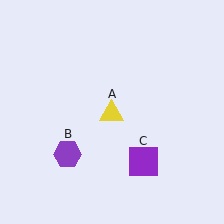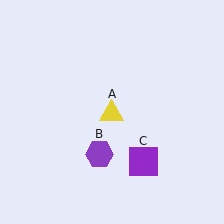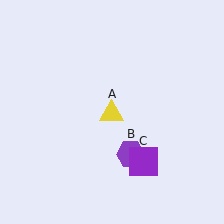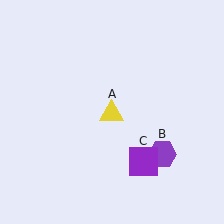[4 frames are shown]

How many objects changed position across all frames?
1 object changed position: purple hexagon (object B).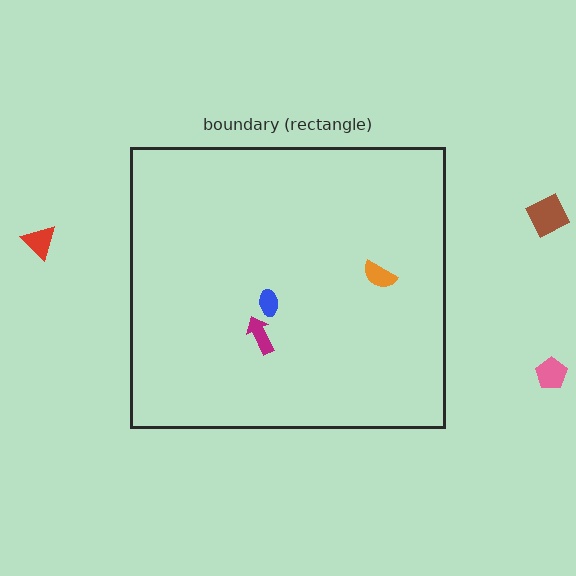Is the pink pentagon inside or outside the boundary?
Outside.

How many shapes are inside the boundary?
3 inside, 3 outside.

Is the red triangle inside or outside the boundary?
Outside.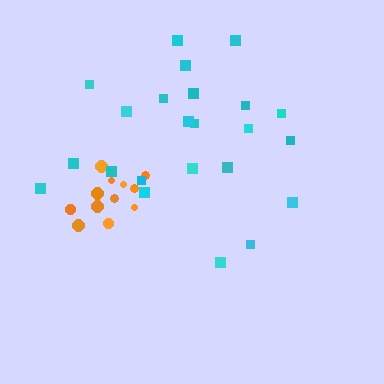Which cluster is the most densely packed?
Orange.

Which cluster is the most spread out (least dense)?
Cyan.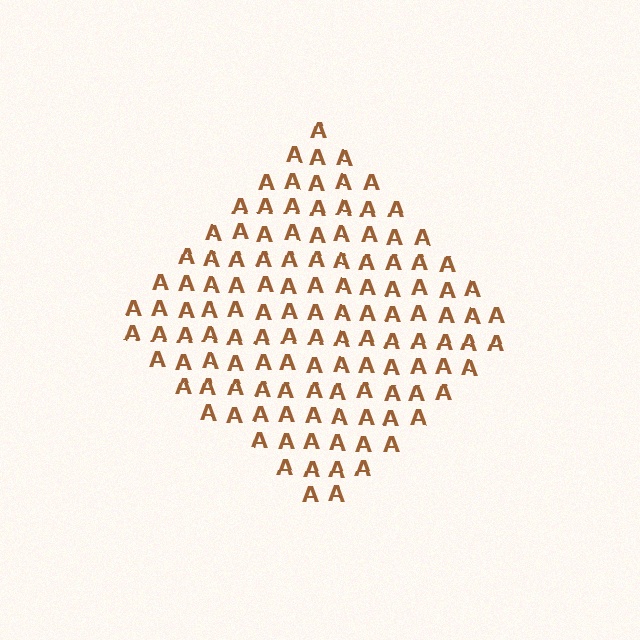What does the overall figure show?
The overall figure shows a diamond.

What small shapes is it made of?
It is made of small letter A's.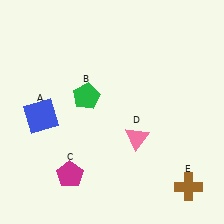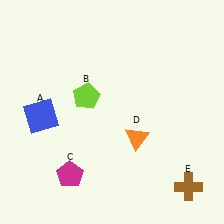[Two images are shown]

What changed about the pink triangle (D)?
In Image 1, D is pink. In Image 2, it changed to orange.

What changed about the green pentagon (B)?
In Image 1, B is green. In Image 2, it changed to lime.